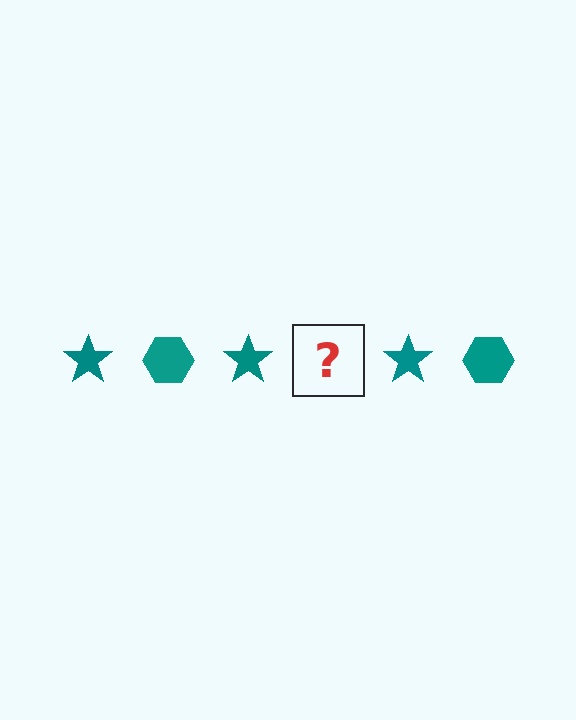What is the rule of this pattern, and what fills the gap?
The rule is that the pattern cycles through star, hexagon shapes in teal. The gap should be filled with a teal hexagon.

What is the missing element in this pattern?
The missing element is a teal hexagon.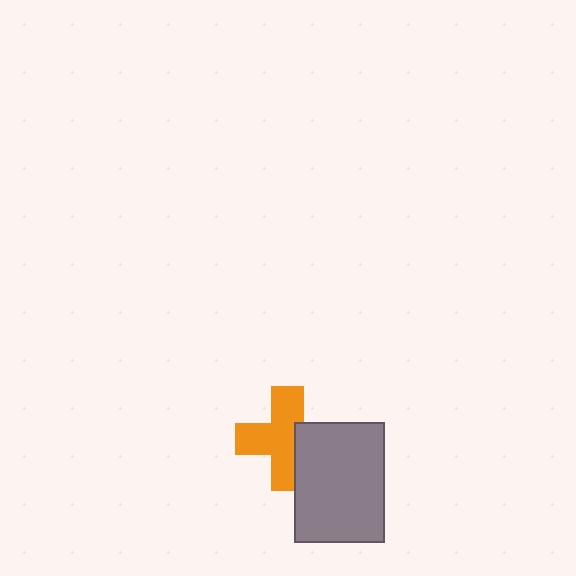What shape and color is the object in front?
The object in front is a gray rectangle.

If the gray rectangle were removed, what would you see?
You would see the complete orange cross.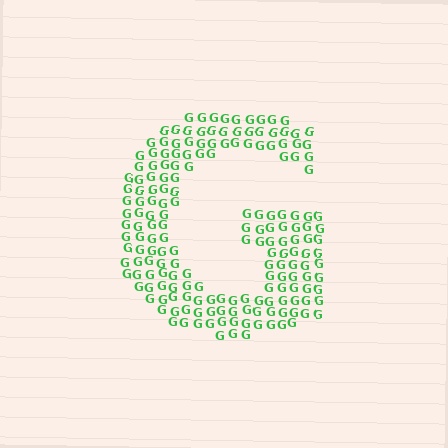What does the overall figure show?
The overall figure shows the letter G.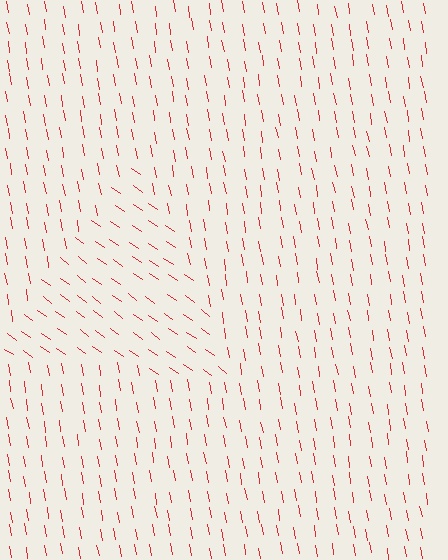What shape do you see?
I see a triangle.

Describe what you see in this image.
The image is filled with small red line segments. A triangle region in the image has lines oriented differently from the surrounding lines, creating a visible texture boundary.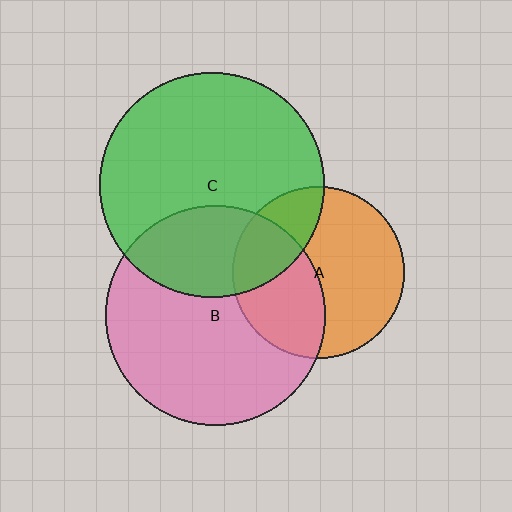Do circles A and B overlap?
Yes.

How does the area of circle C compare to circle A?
Approximately 1.7 times.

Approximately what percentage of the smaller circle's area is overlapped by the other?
Approximately 40%.